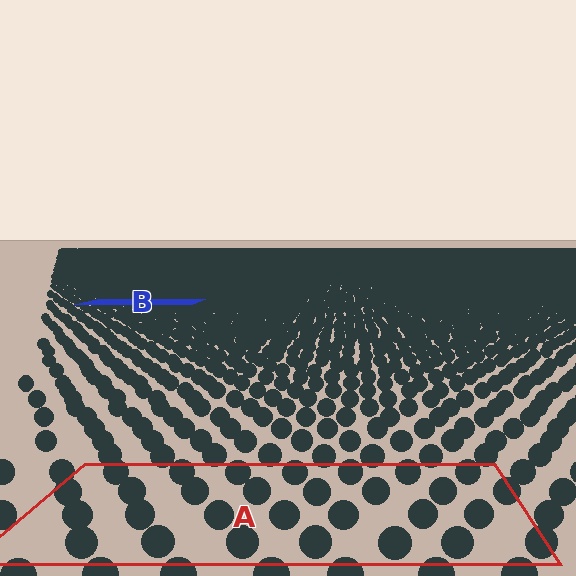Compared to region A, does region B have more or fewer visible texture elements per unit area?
Region B has more texture elements per unit area — they are packed more densely because it is farther away.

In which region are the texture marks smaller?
The texture marks are smaller in region B, because it is farther away.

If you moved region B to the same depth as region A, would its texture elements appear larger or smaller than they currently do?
They would appear larger. At a closer depth, the same texture elements are projected at a bigger on-screen size.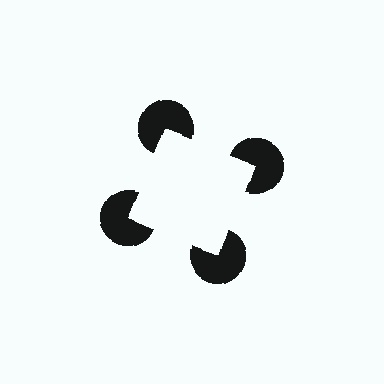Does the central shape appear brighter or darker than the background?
It typically appears slightly brighter than the background, even though no actual brightness change is drawn.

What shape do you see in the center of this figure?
An illusory square — its edges are inferred from the aligned wedge cuts in the pac-man discs, not physically drawn.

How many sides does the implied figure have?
4 sides.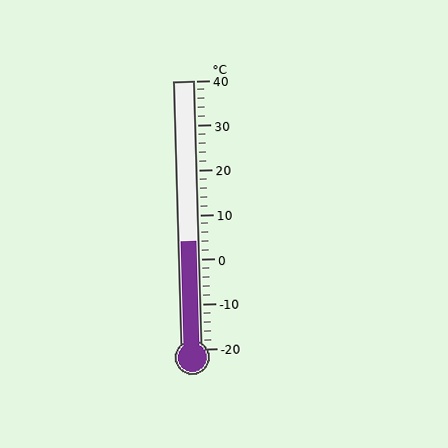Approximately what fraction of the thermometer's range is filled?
The thermometer is filled to approximately 40% of its range.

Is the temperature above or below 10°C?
The temperature is below 10°C.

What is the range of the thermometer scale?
The thermometer scale ranges from -20°C to 40°C.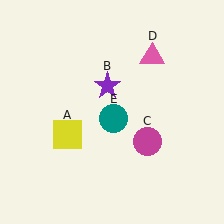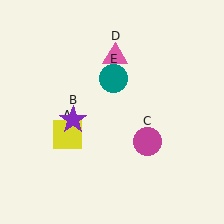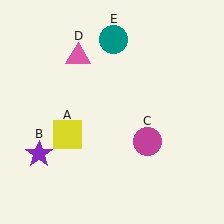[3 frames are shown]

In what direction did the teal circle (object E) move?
The teal circle (object E) moved up.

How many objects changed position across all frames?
3 objects changed position: purple star (object B), pink triangle (object D), teal circle (object E).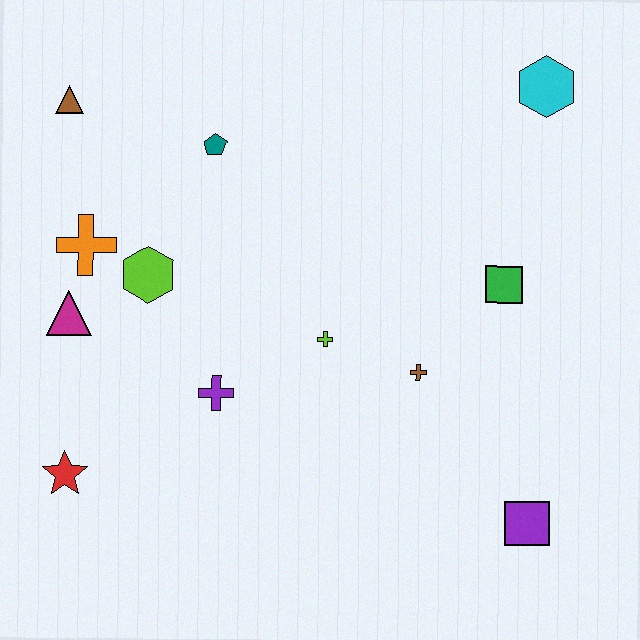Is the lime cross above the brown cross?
Yes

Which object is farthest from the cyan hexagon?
The red star is farthest from the cyan hexagon.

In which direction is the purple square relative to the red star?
The purple square is to the right of the red star.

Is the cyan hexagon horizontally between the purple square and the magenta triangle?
No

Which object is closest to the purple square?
The brown cross is closest to the purple square.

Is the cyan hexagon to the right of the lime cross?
Yes